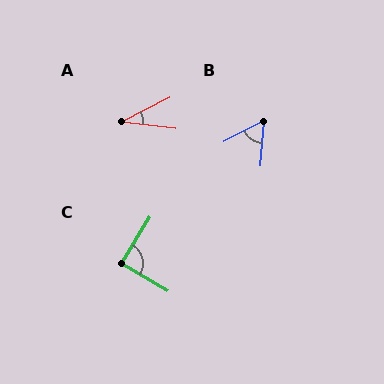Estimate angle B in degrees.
Approximately 58 degrees.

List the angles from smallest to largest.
A (33°), B (58°), C (90°).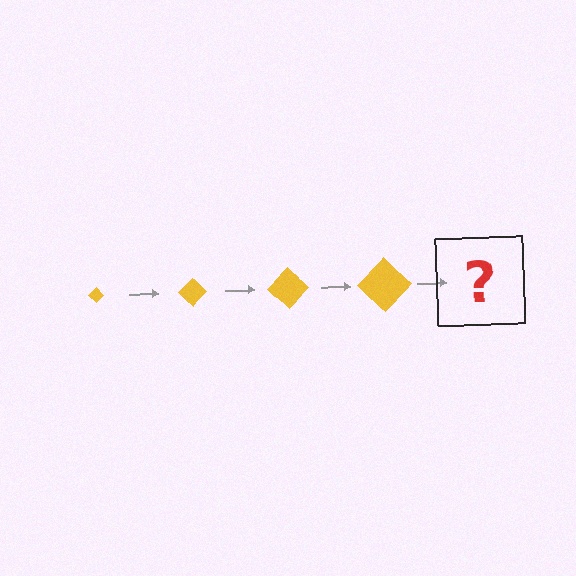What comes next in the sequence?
The next element should be a yellow diamond, larger than the previous one.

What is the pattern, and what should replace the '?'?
The pattern is that the diamond gets progressively larger each step. The '?' should be a yellow diamond, larger than the previous one.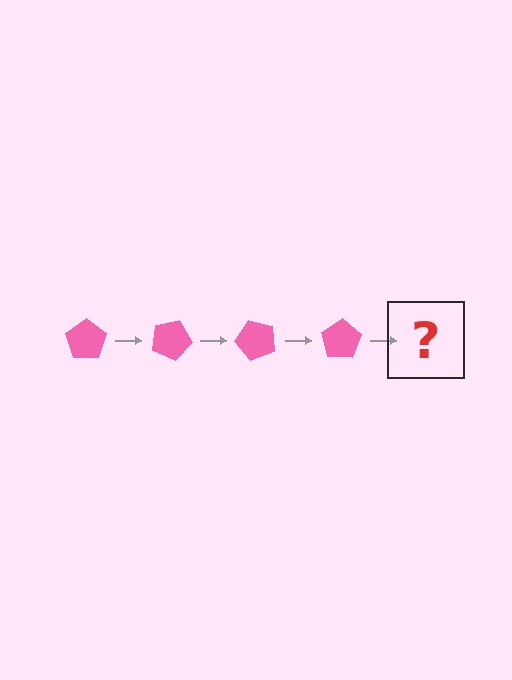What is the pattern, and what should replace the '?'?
The pattern is that the pentagon rotates 25 degrees each step. The '?' should be a pink pentagon rotated 100 degrees.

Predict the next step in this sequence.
The next step is a pink pentagon rotated 100 degrees.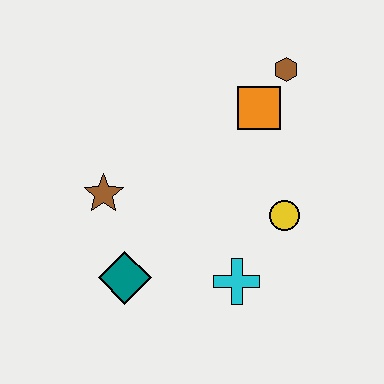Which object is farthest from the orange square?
The teal diamond is farthest from the orange square.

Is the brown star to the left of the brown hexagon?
Yes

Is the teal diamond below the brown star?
Yes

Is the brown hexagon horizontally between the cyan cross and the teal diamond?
No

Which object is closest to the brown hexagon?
The orange square is closest to the brown hexagon.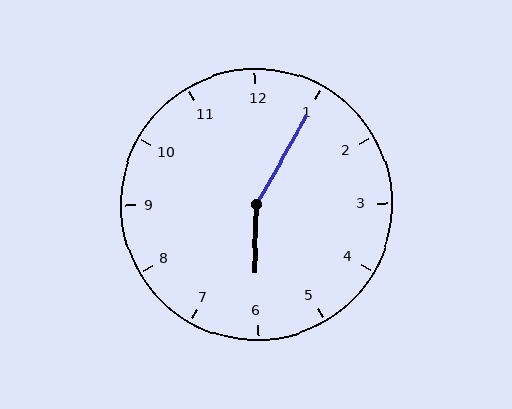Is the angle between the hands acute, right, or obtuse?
It is obtuse.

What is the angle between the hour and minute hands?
Approximately 152 degrees.